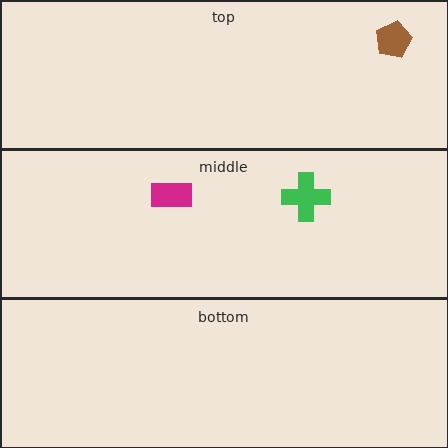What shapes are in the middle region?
The green cross, the magenta rectangle.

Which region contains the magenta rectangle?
The middle region.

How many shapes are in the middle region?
2.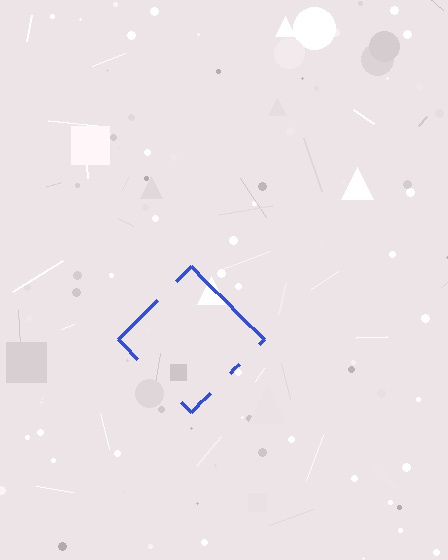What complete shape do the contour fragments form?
The contour fragments form a diamond.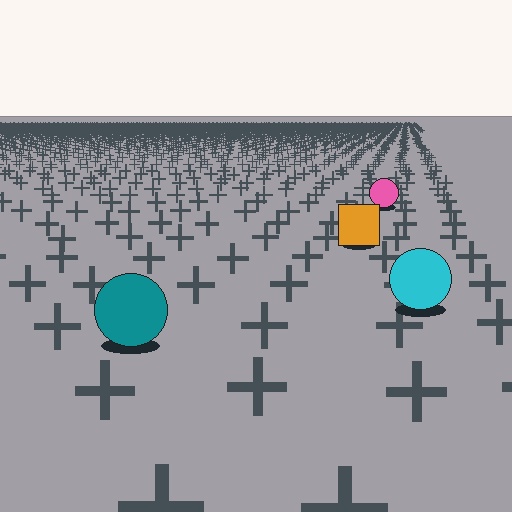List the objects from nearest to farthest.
From nearest to farthest: the teal circle, the cyan circle, the orange square, the pink circle.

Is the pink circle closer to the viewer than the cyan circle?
No. The cyan circle is closer — you can tell from the texture gradient: the ground texture is coarser near it.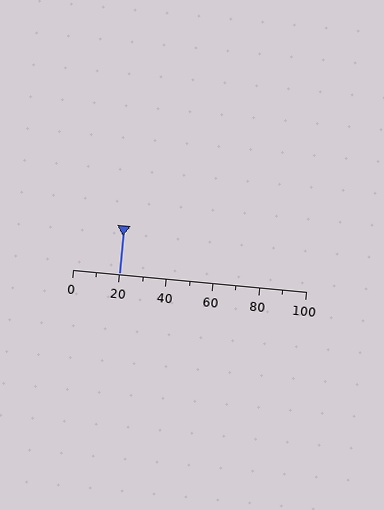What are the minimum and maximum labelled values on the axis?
The axis runs from 0 to 100.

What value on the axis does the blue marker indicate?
The marker indicates approximately 20.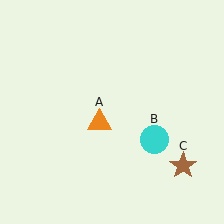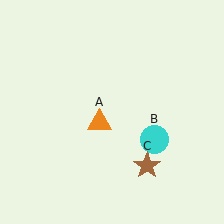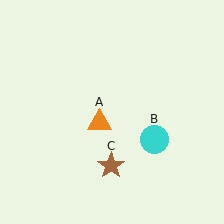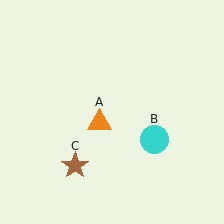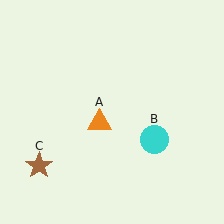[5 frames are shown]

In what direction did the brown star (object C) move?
The brown star (object C) moved left.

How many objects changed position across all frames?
1 object changed position: brown star (object C).